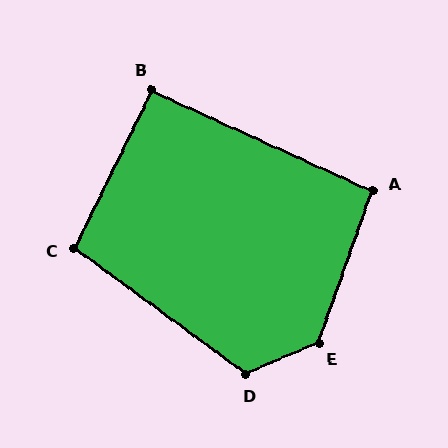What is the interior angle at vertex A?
Approximately 95 degrees (obtuse).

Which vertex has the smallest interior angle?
B, at approximately 92 degrees.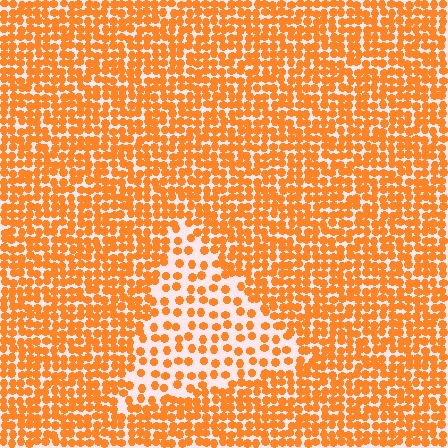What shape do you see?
I see a triangle.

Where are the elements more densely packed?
The elements are more densely packed outside the triangle boundary.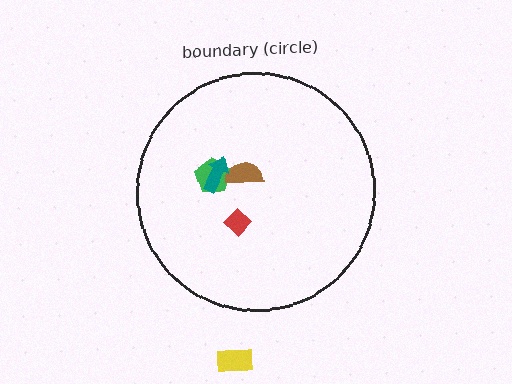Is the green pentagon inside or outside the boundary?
Inside.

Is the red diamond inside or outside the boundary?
Inside.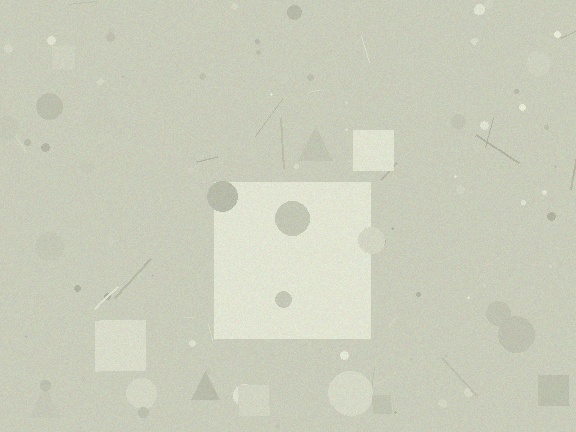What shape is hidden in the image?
A square is hidden in the image.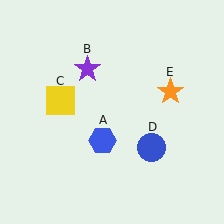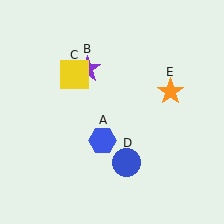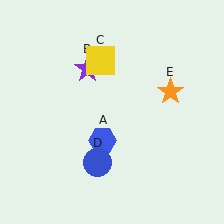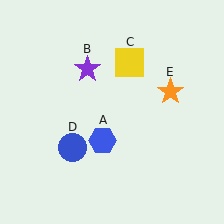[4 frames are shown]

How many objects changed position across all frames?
2 objects changed position: yellow square (object C), blue circle (object D).